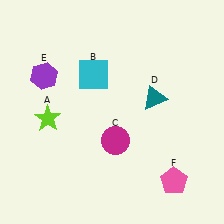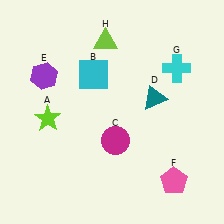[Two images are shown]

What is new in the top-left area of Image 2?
A lime triangle (H) was added in the top-left area of Image 2.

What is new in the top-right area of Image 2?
A cyan cross (G) was added in the top-right area of Image 2.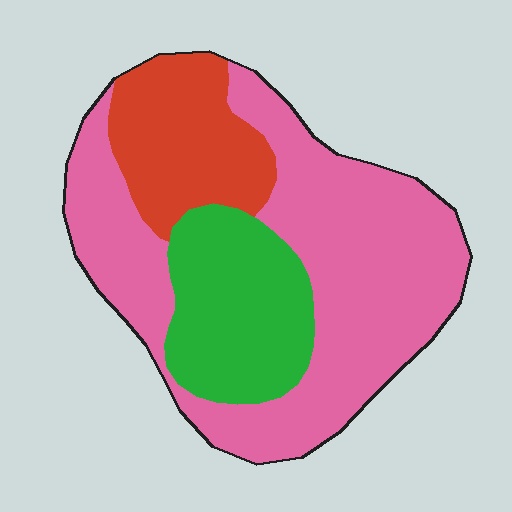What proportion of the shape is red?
Red covers 20% of the shape.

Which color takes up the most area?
Pink, at roughly 60%.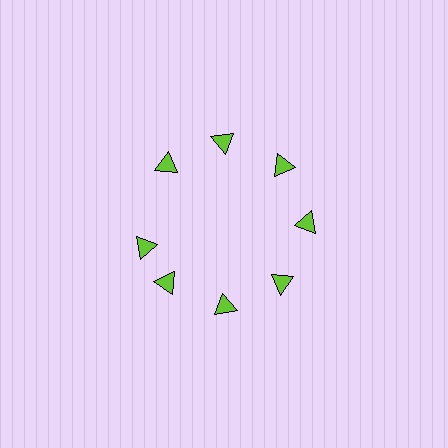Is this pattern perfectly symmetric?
No. The 8 lime triangles are arranged in a ring, but one element near the 9 o'clock position is rotated out of alignment along the ring, breaking the 8-fold rotational symmetry.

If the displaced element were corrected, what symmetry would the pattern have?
It would have 8-fold rotational symmetry — the pattern would map onto itself every 45 degrees.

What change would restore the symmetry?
The symmetry would be restored by rotating it back into even spacing with its neighbors so that all 8 triangles sit at equal angles and equal distance from the center.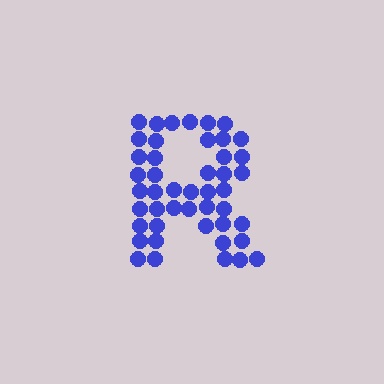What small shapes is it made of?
It is made of small circles.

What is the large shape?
The large shape is the letter R.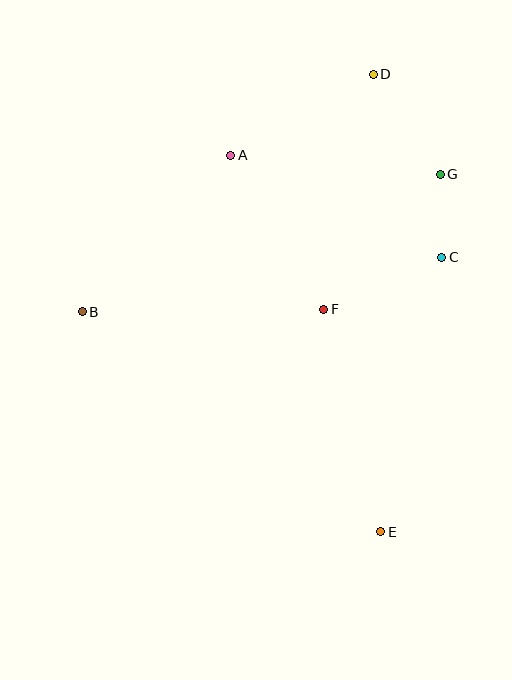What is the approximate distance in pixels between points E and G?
The distance between E and G is approximately 363 pixels.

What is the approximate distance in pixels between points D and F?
The distance between D and F is approximately 240 pixels.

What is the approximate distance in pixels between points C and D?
The distance between C and D is approximately 196 pixels.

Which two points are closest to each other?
Points C and G are closest to each other.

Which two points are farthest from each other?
Points D and E are farthest from each other.